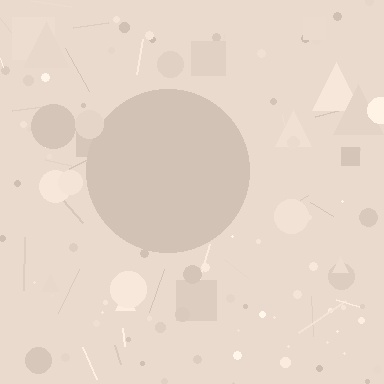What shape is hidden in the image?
A circle is hidden in the image.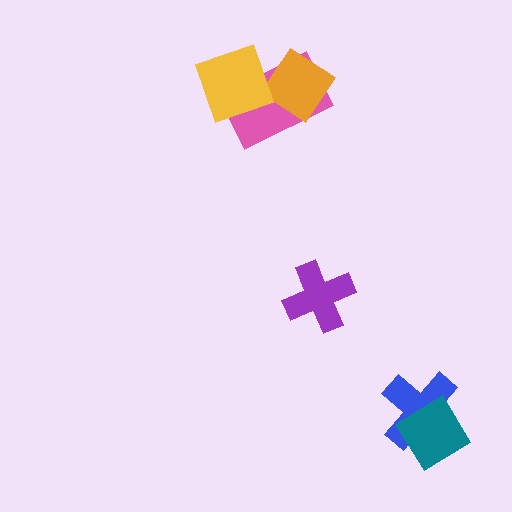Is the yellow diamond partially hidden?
No, no other shape covers it.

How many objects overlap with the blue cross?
1 object overlaps with the blue cross.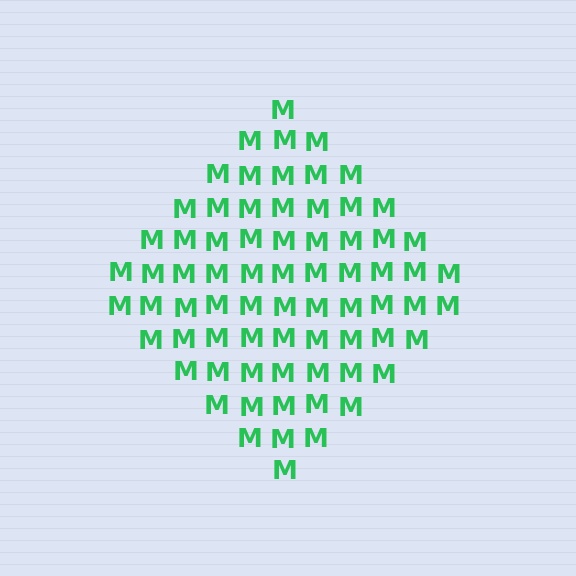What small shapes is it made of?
It is made of small letter M's.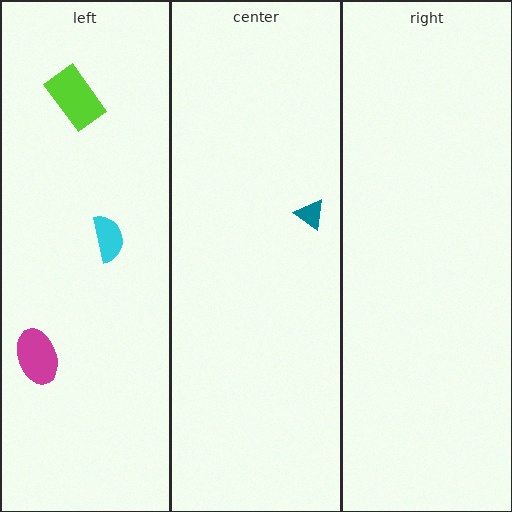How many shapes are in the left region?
3.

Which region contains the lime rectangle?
The left region.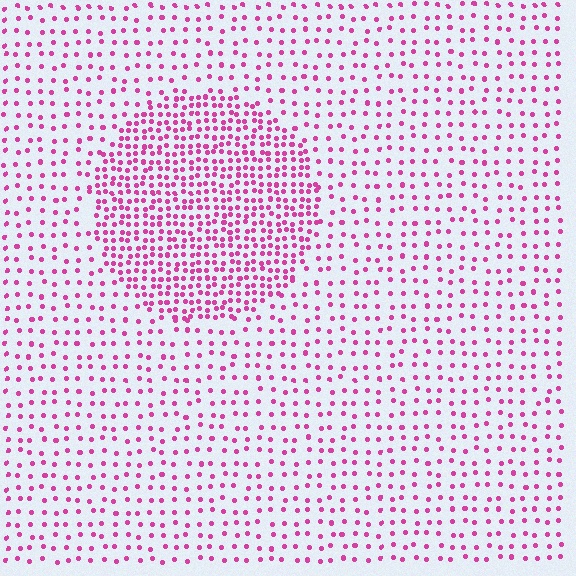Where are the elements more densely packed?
The elements are more densely packed inside the circle boundary.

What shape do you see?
I see a circle.